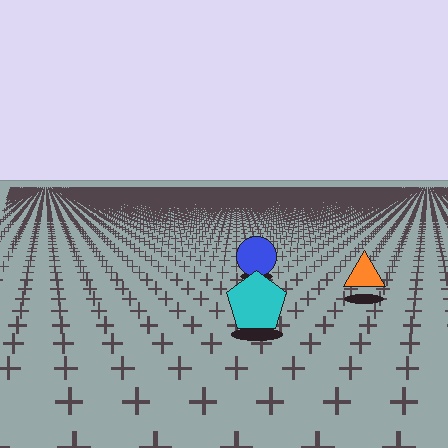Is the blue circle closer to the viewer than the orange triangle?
No. The orange triangle is closer — you can tell from the texture gradient: the ground texture is coarser near it.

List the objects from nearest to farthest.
From nearest to farthest: the cyan pentagon, the orange triangle, the blue circle.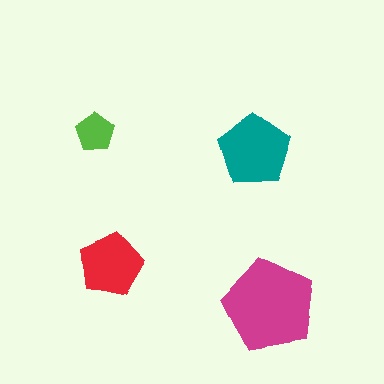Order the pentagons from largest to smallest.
the magenta one, the teal one, the red one, the lime one.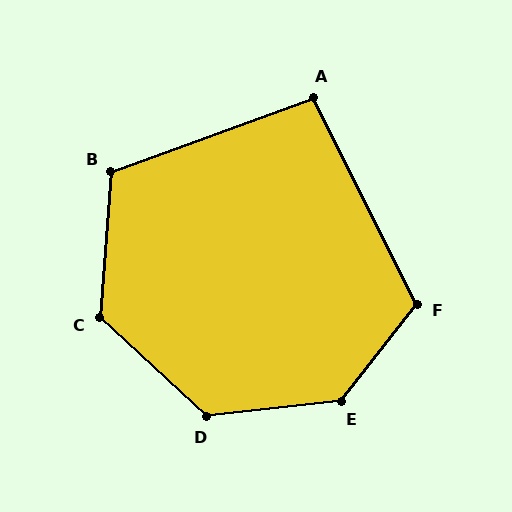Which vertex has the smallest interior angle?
A, at approximately 97 degrees.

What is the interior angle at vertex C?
Approximately 128 degrees (obtuse).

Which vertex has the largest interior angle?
E, at approximately 135 degrees.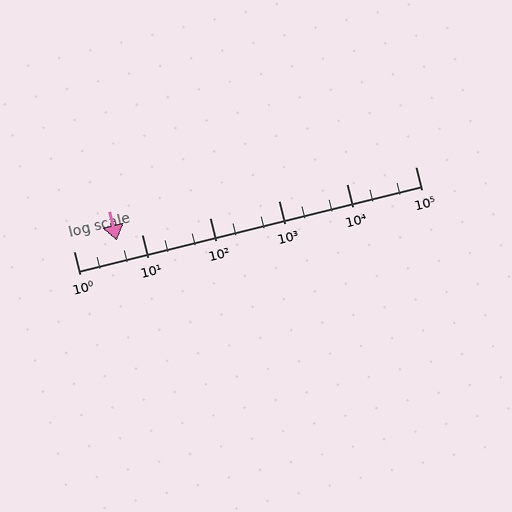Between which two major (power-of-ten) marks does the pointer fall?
The pointer is between 1 and 10.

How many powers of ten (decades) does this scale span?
The scale spans 5 decades, from 1 to 100000.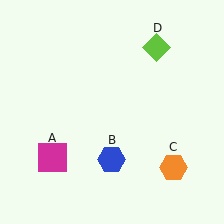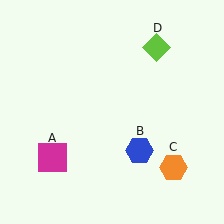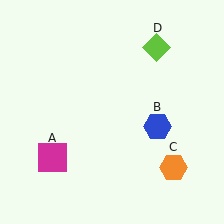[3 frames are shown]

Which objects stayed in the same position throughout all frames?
Magenta square (object A) and orange hexagon (object C) and lime diamond (object D) remained stationary.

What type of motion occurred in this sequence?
The blue hexagon (object B) rotated counterclockwise around the center of the scene.